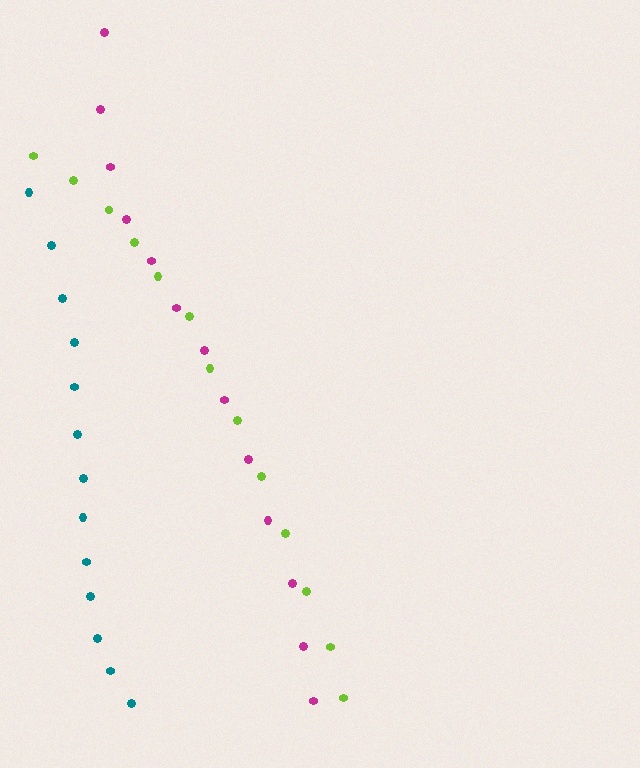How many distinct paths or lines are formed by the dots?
There are 3 distinct paths.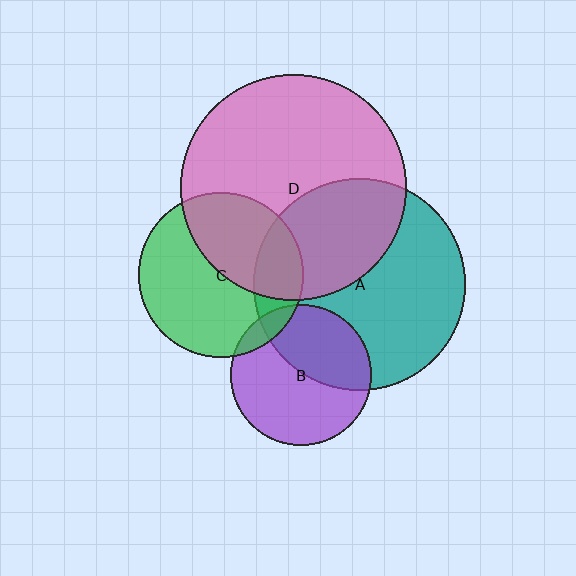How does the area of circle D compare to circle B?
Approximately 2.6 times.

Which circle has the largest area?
Circle D (pink).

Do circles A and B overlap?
Yes.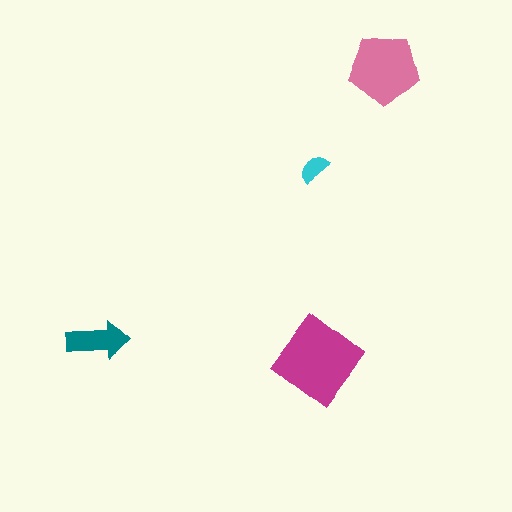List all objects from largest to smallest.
The magenta diamond, the pink pentagon, the teal arrow, the cyan semicircle.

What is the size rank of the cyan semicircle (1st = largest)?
4th.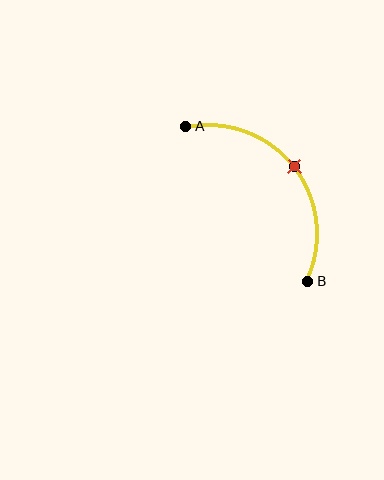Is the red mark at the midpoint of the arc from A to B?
Yes. The red mark lies on the arc at equal arc-length from both A and B — it is the arc midpoint.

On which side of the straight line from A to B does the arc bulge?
The arc bulges above and to the right of the straight line connecting A and B.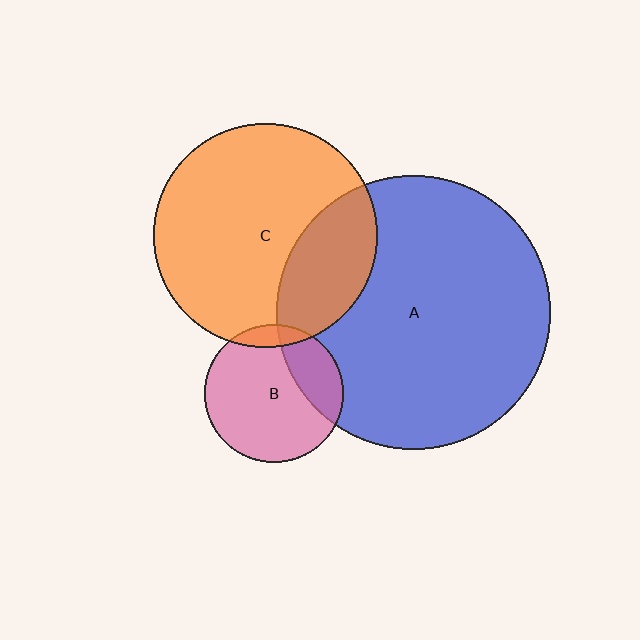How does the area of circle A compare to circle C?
Approximately 1.5 times.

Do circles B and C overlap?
Yes.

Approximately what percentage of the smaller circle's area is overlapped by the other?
Approximately 10%.